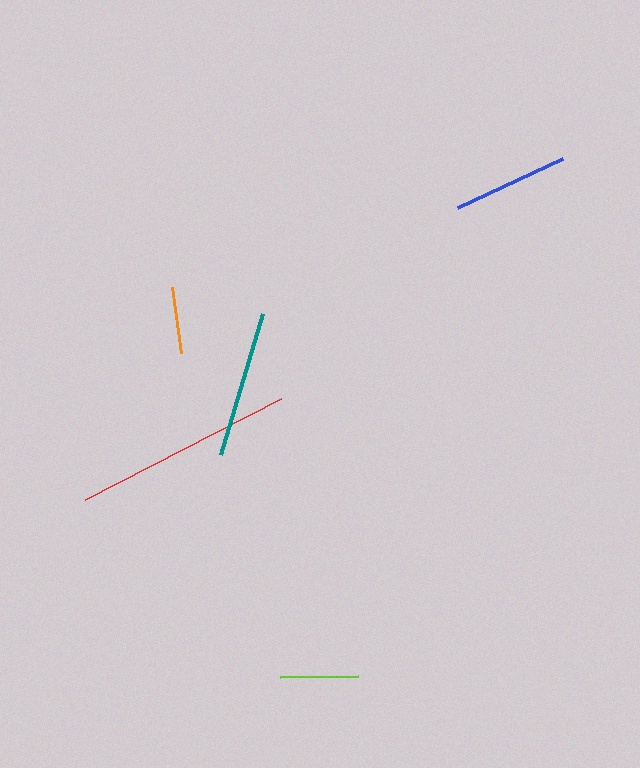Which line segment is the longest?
The red line is the longest at approximately 220 pixels.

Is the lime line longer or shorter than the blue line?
The blue line is longer than the lime line.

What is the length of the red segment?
The red segment is approximately 220 pixels long.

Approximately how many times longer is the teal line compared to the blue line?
The teal line is approximately 1.3 times the length of the blue line.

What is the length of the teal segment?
The teal segment is approximately 147 pixels long.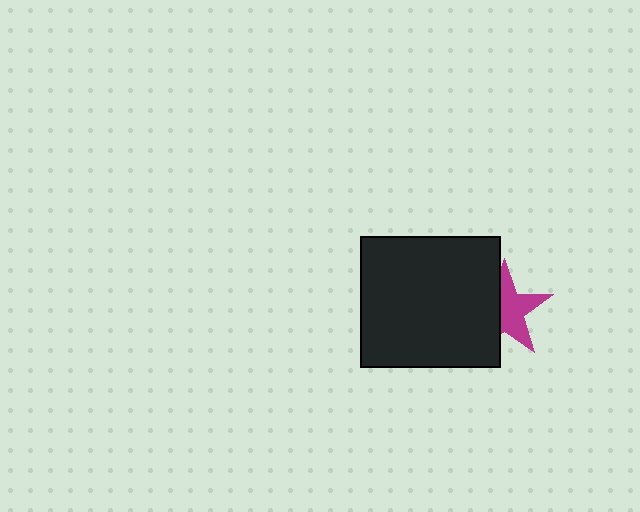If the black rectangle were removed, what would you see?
You would see the complete magenta star.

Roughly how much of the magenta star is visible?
About half of it is visible (roughly 56%).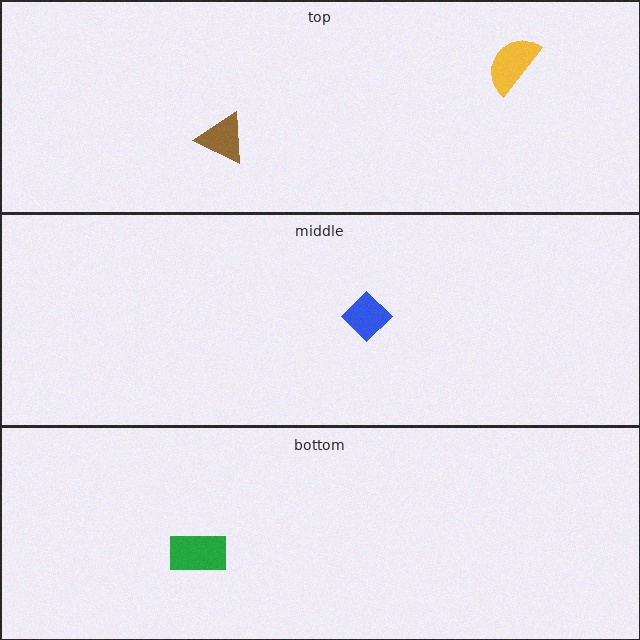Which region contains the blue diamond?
The middle region.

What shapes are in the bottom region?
The green rectangle.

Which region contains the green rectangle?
The bottom region.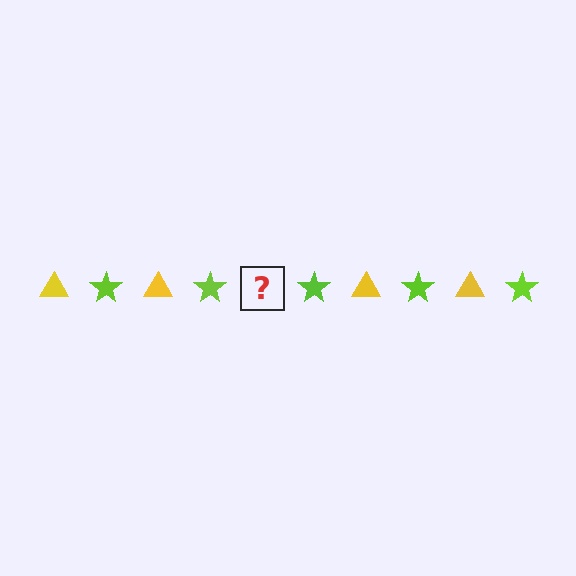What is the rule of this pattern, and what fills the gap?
The rule is that the pattern alternates between yellow triangle and lime star. The gap should be filled with a yellow triangle.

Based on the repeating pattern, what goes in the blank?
The blank should be a yellow triangle.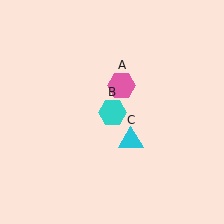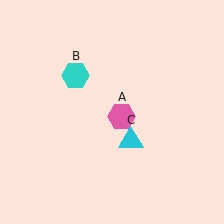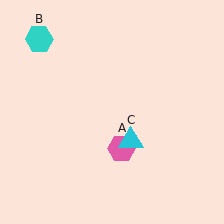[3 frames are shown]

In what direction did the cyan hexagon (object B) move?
The cyan hexagon (object B) moved up and to the left.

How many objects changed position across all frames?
2 objects changed position: pink hexagon (object A), cyan hexagon (object B).